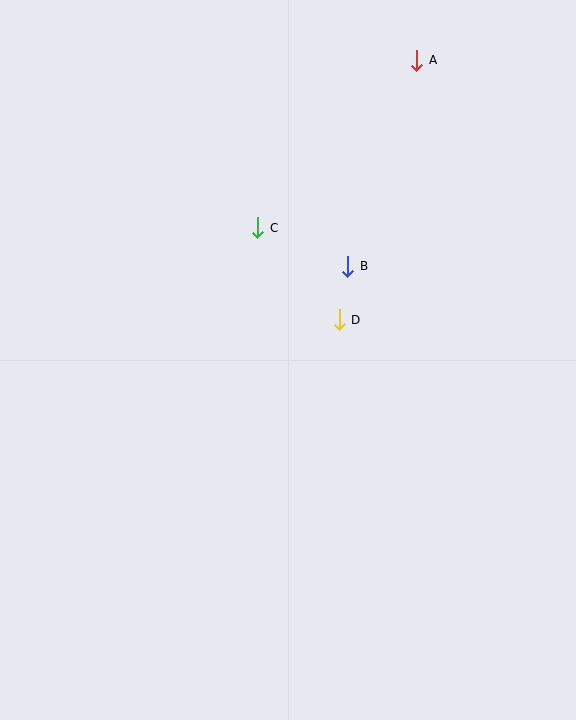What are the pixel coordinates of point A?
Point A is at (417, 60).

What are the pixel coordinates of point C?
Point C is at (258, 228).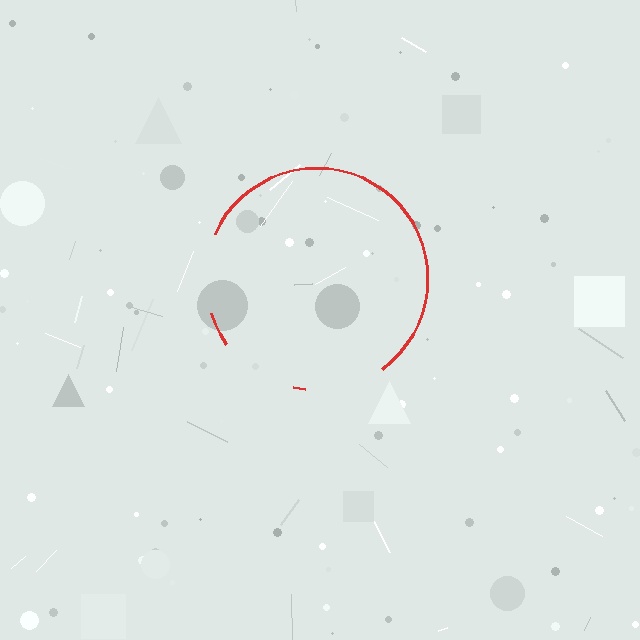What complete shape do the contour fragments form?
The contour fragments form a circle.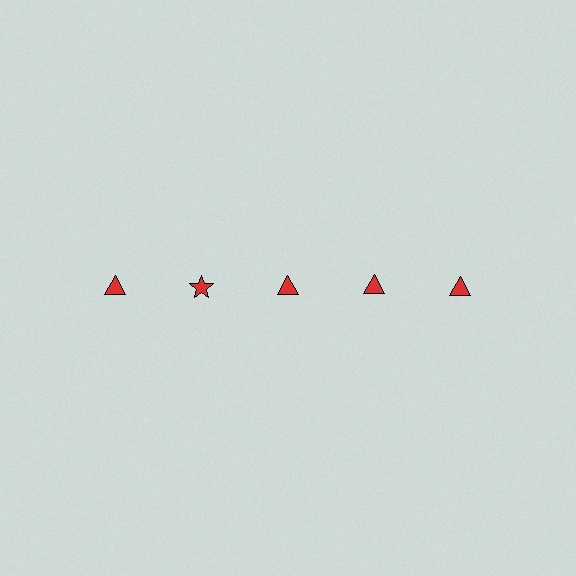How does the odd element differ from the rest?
It has a different shape: star instead of triangle.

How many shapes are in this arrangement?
There are 5 shapes arranged in a grid pattern.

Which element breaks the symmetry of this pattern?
The red star in the top row, second from left column breaks the symmetry. All other shapes are red triangles.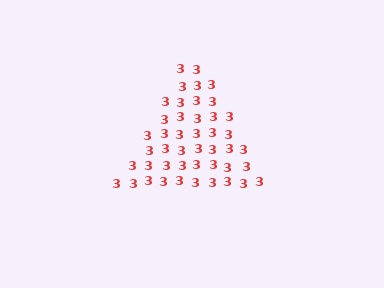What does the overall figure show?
The overall figure shows a triangle.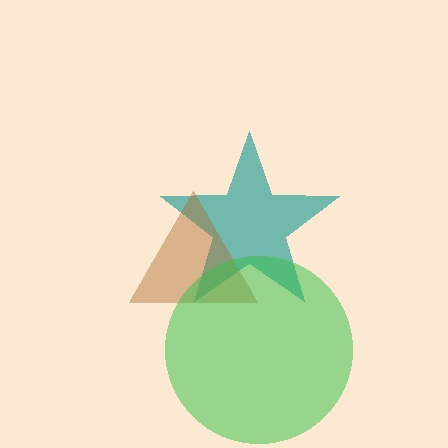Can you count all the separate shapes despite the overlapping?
Yes, there are 3 separate shapes.